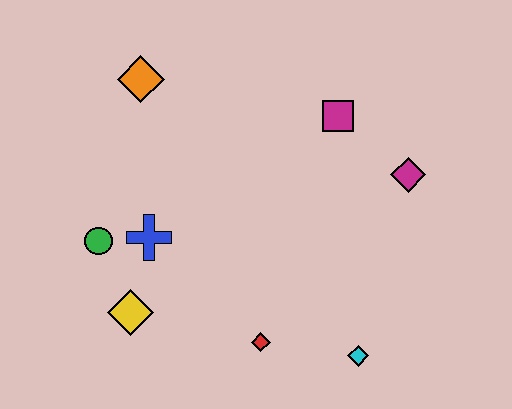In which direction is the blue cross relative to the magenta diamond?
The blue cross is to the left of the magenta diamond.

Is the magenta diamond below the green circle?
No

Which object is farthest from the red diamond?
The orange diamond is farthest from the red diamond.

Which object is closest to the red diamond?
The cyan diamond is closest to the red diamond.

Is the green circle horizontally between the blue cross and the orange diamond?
No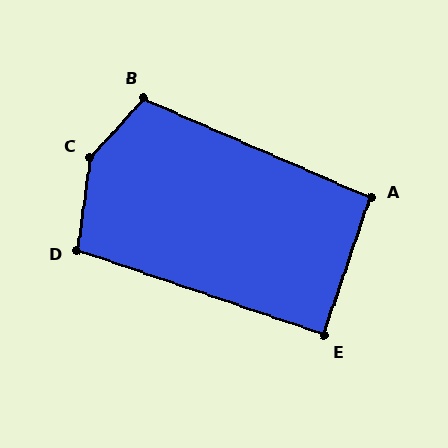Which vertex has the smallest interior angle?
E, at approximately 90 degrees.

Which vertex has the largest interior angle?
C, at approximately 146 degrees.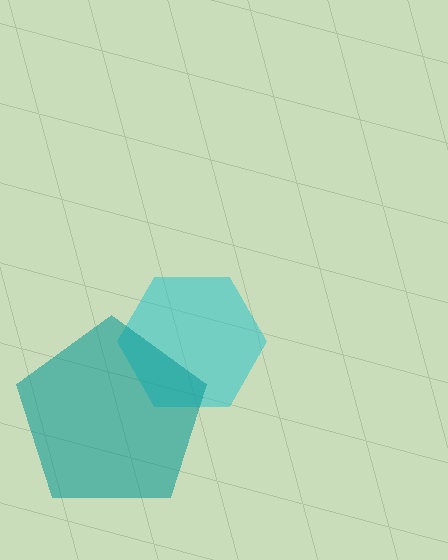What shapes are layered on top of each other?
The layered shapes are: a cyan hexagon, a teal pentagon.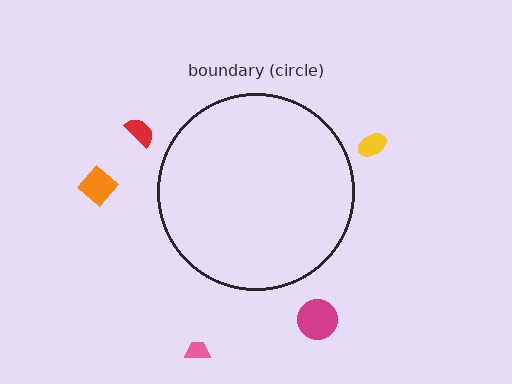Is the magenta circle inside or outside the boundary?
Outside.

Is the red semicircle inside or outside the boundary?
Outside.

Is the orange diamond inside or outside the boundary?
Outside.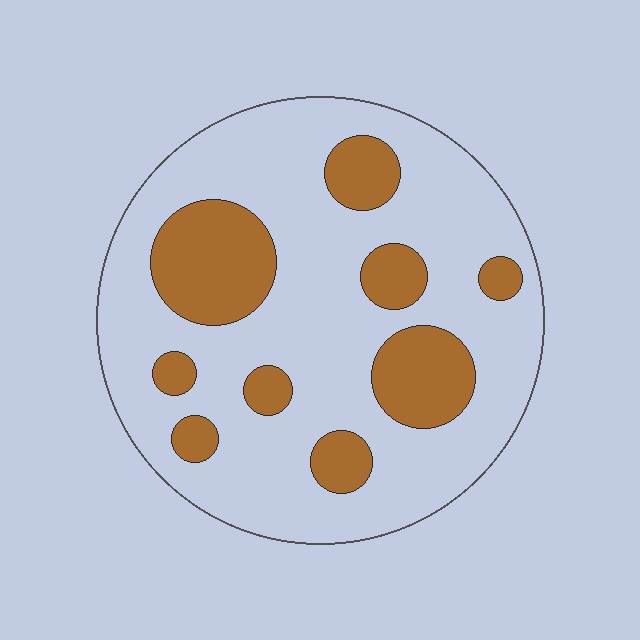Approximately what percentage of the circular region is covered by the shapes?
Approximately 25%.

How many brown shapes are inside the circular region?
9.